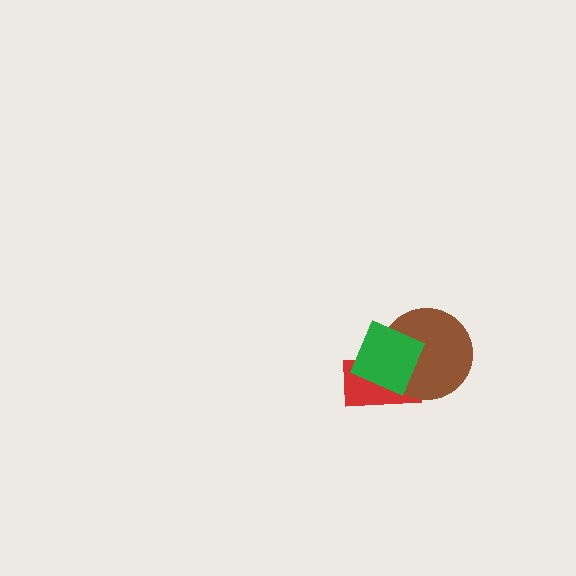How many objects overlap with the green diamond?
2 objects overlap with the green diamond.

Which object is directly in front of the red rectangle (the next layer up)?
The brown circle is directly in front of the red rectangle.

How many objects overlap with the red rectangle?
2 objects overlap with the red rectangle.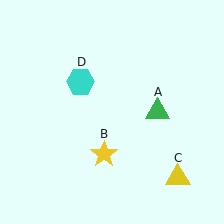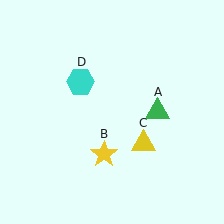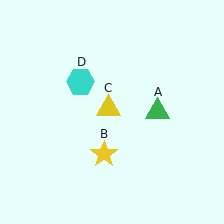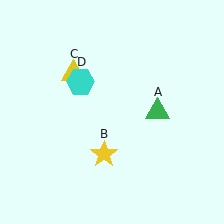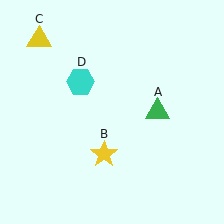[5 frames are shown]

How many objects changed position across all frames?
1 object changed position: yellow triangle (object C).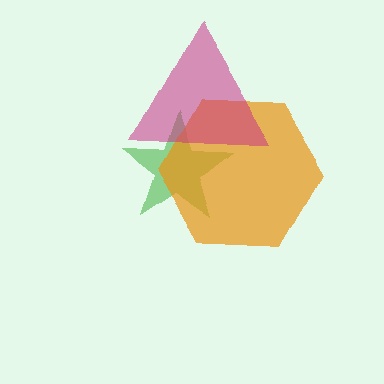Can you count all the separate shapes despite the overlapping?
Yes, there are 3 separate shapes.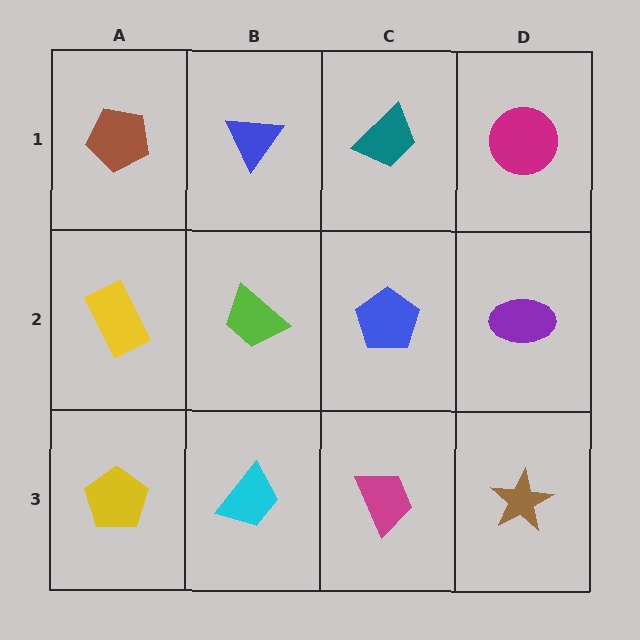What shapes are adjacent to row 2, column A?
A brown pentagon (row 1, column A), a yellow pentagon (row 3, column A), a lime trapezoid (row 2, column B).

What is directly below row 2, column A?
A yellow pentagon.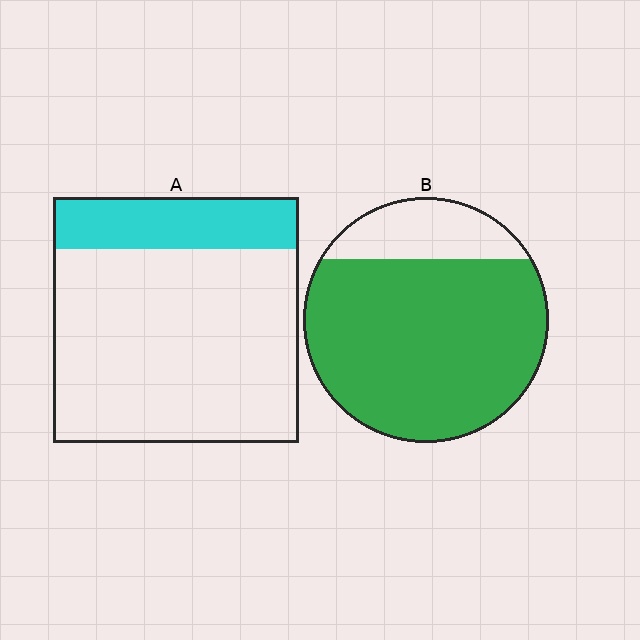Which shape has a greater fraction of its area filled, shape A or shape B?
Shape B.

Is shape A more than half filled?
No.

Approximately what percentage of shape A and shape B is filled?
A is approximately 20% and B is approximately 80%.